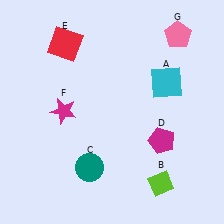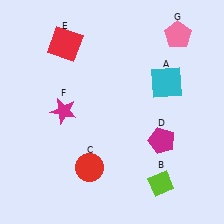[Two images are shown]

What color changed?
The circle (C) changed from teal in Image 1 to red in Image 2.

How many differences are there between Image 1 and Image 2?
There is 1 difference between the two images.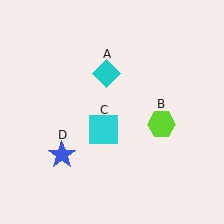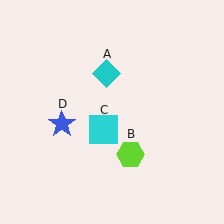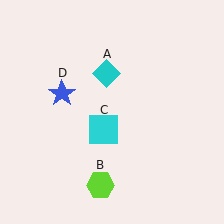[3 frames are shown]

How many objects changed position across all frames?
2 objects changed position: lime hexagon (object B), blue star (object D).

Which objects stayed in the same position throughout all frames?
Cyan diamond (object A) and cyan square (object C) remained stationary.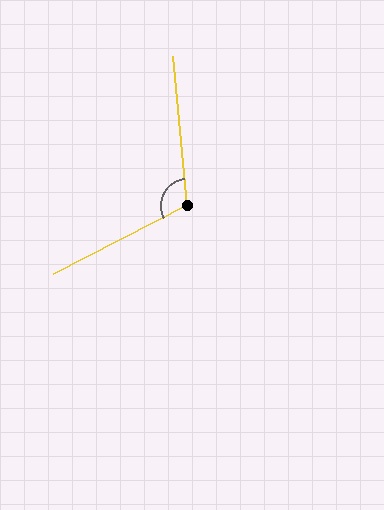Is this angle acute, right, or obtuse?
It is obtuse.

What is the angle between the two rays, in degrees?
Approximately 112 degrees.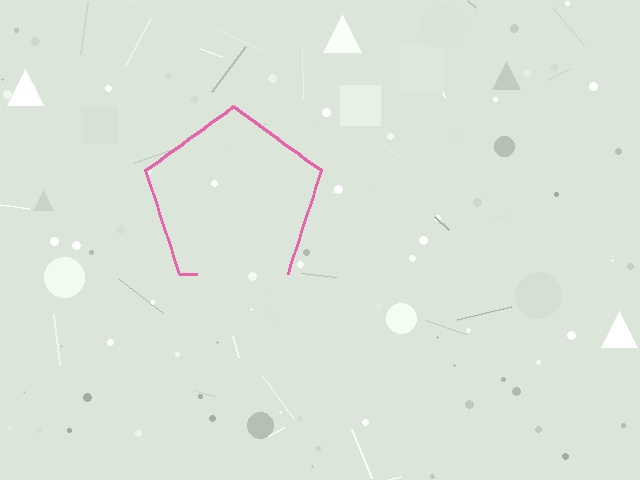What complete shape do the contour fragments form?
The contour fragments form a pentagon.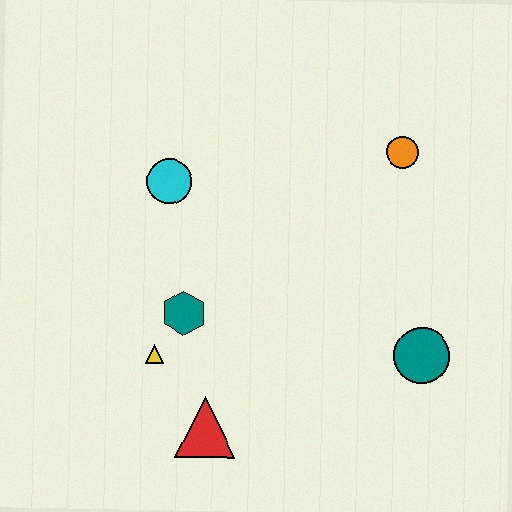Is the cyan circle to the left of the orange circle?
Yes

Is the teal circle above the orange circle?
No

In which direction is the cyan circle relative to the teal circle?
The cyan circle is to the left of the teal circle.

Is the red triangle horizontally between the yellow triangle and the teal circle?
Yes